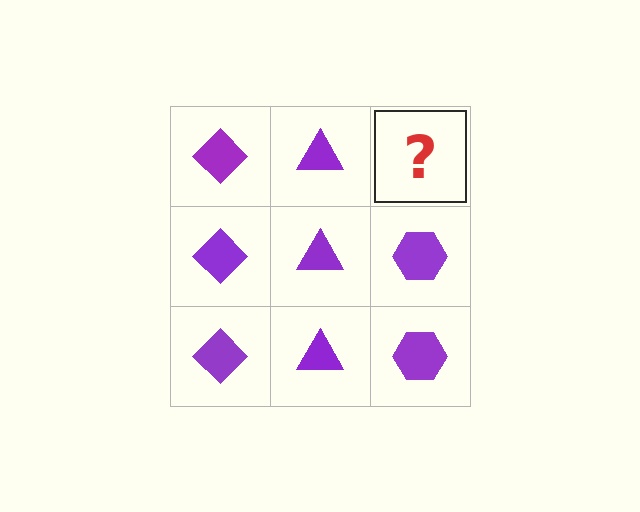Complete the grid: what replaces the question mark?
The question mark should be replaced with a purple hexagon.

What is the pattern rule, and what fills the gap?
The rule is that each column has a consistent shape. The gap should be filled with a purple hexagon.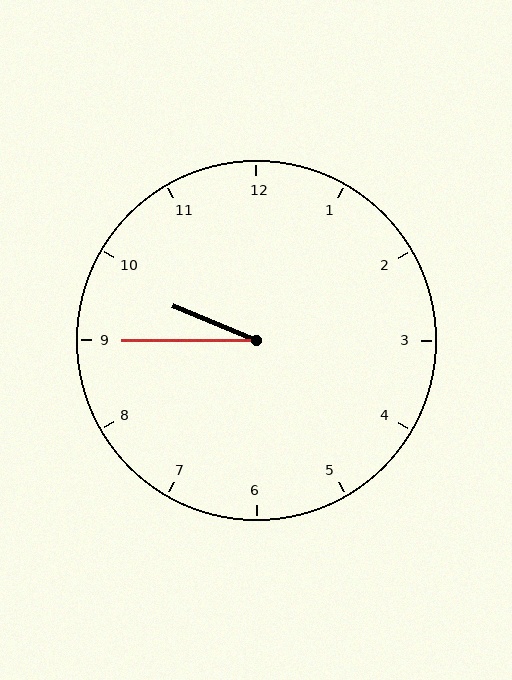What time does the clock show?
9:45.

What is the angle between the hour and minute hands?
Approximately 22 degrees.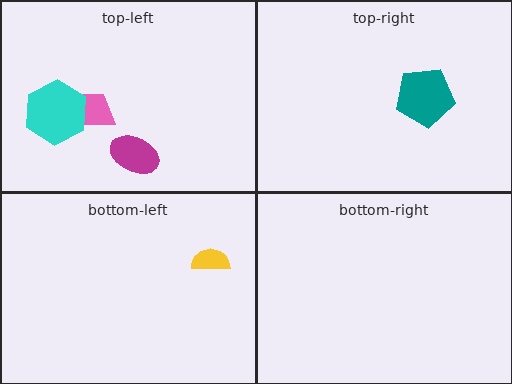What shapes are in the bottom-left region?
The yellow semicircle.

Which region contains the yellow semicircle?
The bottom-left region.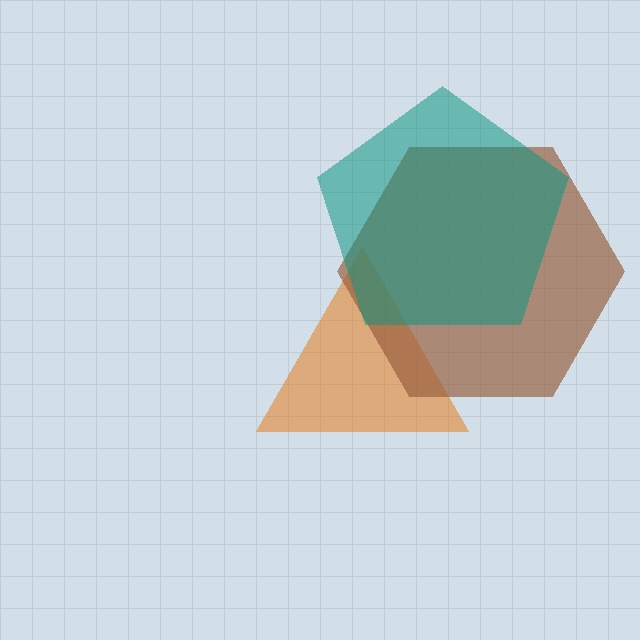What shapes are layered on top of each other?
The layered shapes are: an orange triangle, a brown hexagon, a teal pentagon.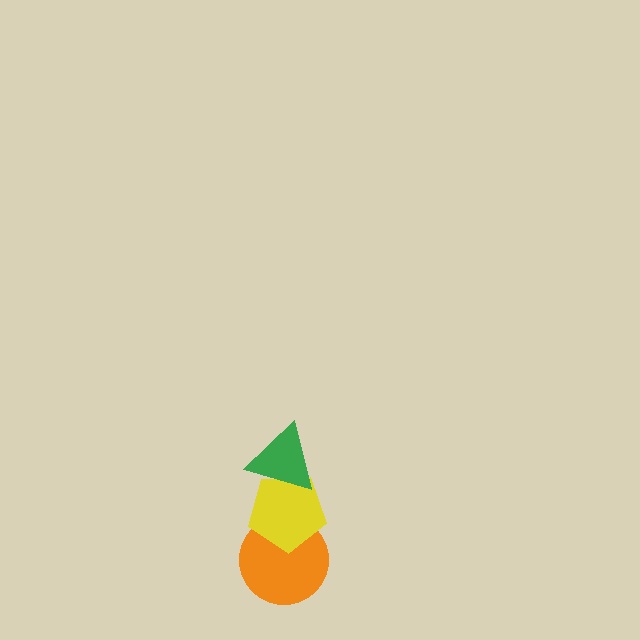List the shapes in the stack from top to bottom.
From top to bottom: the green triangle, the yellow pentagon, the orange circle.